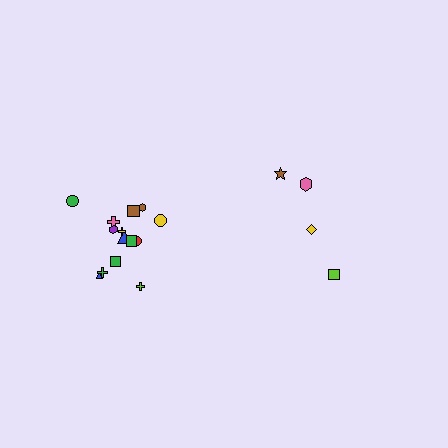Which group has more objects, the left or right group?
The left group.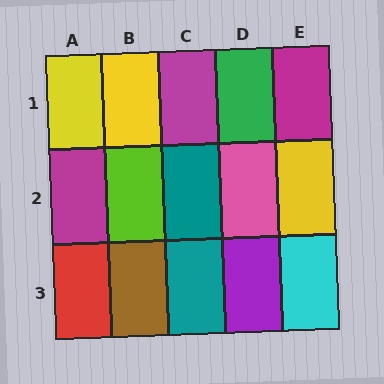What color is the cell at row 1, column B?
Yellow.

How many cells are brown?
1 cell is brown.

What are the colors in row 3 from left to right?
Red, brown, teal, purple, cyan.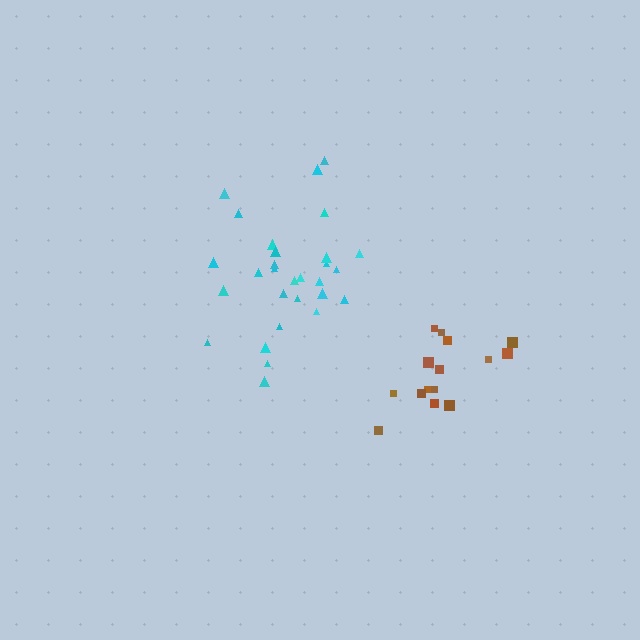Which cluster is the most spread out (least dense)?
Cyan.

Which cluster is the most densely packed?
Brown.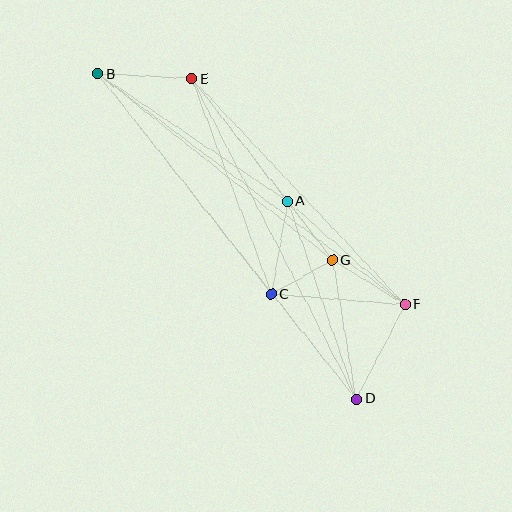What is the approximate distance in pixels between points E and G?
The distance between E and G is approximately 230 pixels.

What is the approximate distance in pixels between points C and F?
The distance between C and F is approximately 134 pixels.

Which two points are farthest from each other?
Points B and D are farthest from each other.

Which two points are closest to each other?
Points C and G are closest to each other.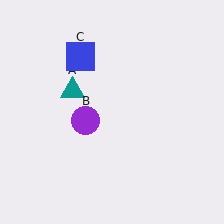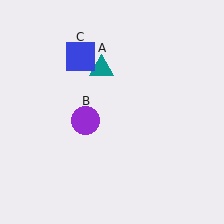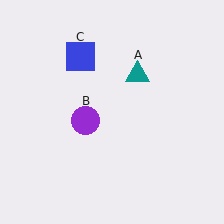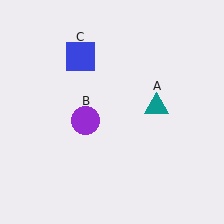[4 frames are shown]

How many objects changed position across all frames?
1 object changed position: teal triangle (object A).